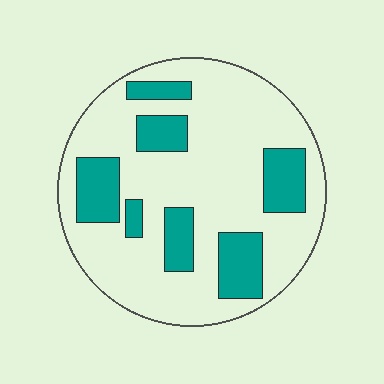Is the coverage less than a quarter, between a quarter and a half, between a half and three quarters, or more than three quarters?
Between a quarter and a half.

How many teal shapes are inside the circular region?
7.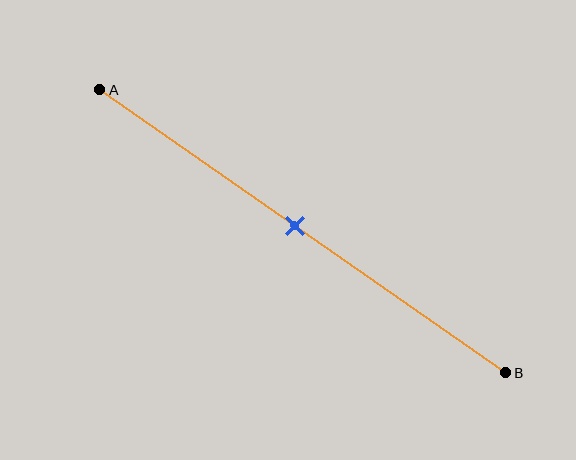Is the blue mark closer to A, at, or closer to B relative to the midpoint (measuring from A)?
The blue mark is approximately at the midpoint of segment AB.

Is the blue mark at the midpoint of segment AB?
Yes, the mark is approximately at the midpoint.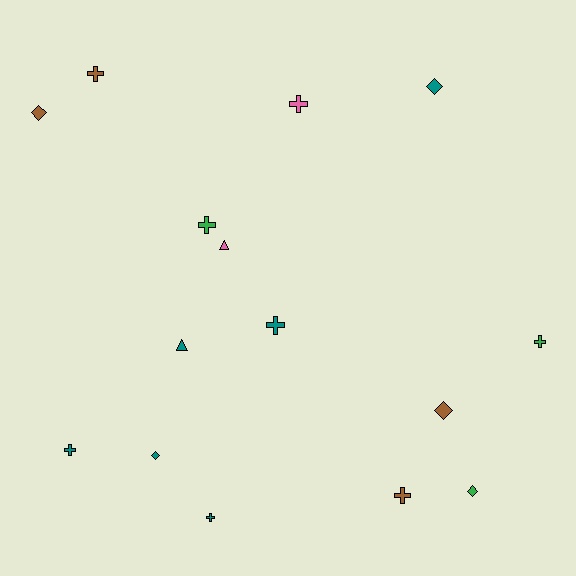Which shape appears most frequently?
Cross, with 8 objects.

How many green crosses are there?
There are 2 green crosses.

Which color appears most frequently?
Teal, with 6 objects.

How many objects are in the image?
There are 15 objects.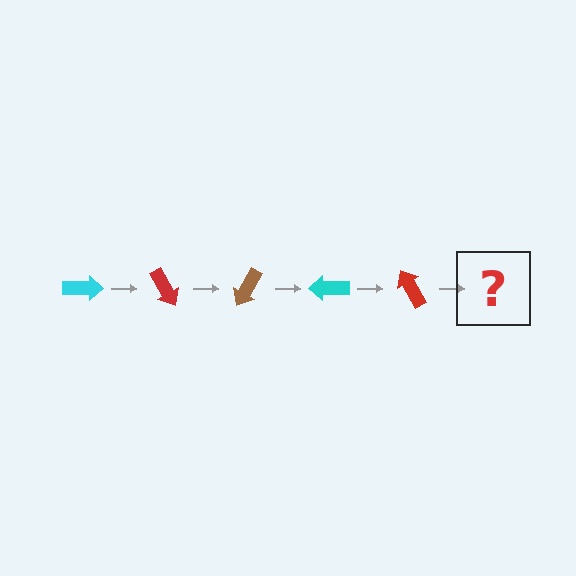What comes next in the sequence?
The next element should be a brown arrow, rotated 300 degrees from the start.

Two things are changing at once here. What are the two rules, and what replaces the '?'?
The two rules are that it rotates 60 degrees each step and the color cycles through cyan, red, and brown. The '?' should be a brown arrow, rotated 300 degrees from the start.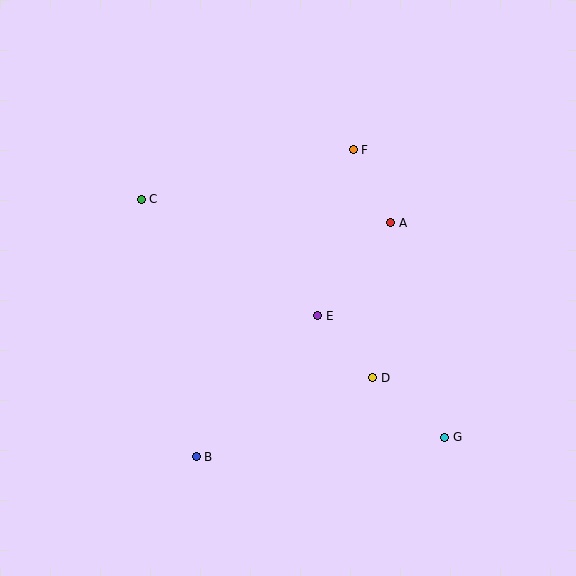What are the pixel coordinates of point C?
Point C is at (141, 199).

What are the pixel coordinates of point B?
Point B is at (196, 457).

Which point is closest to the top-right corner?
Point F is closest to the top-right corner.